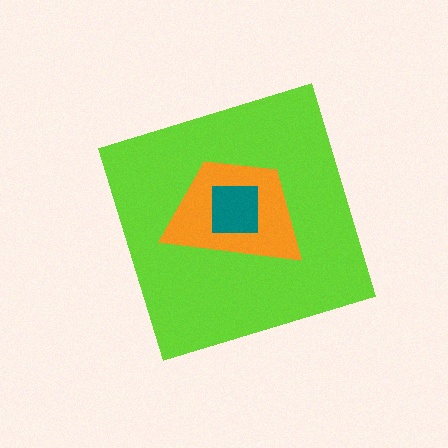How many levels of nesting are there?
3.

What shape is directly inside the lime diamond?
The orange trapezoid.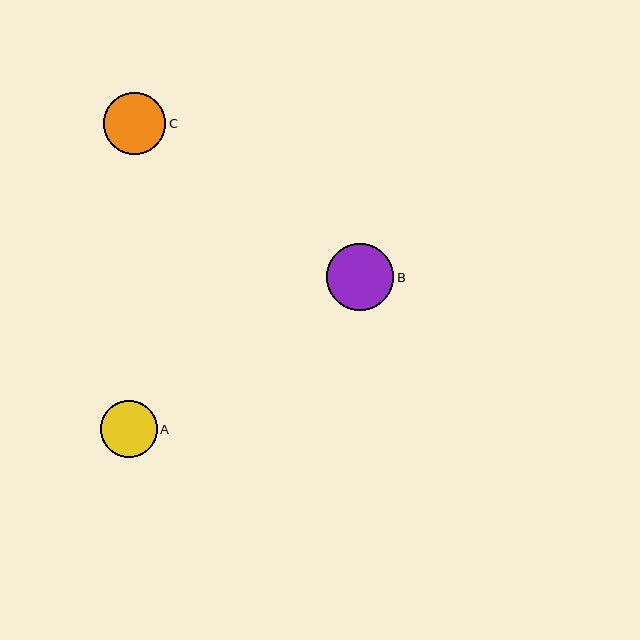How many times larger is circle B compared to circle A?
Circle B is approximately 1.2 times the size of circle A.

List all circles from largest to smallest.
From largest to smallest: B, C, A.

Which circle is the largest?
Circle B is the largest with a size of approximately 67 pixels.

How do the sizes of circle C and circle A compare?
Circle C and circle A are approximately the same size.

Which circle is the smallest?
Circle A is the smallest with a size of approximately 57 pixels.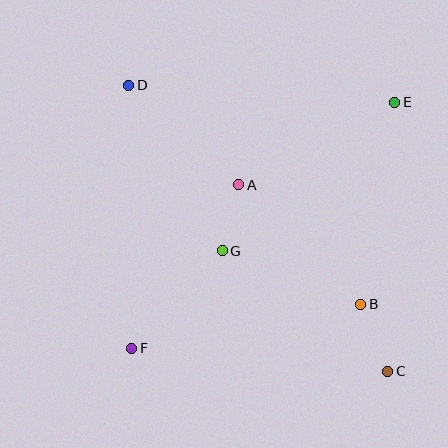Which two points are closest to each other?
Points A and G are closest to each other.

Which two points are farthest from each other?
Points C and D are farthest from each other.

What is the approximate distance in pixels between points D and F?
The distance between D and F is approximately 263 pixels.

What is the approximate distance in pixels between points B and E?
The distance between B and E is approximately 205 pixels.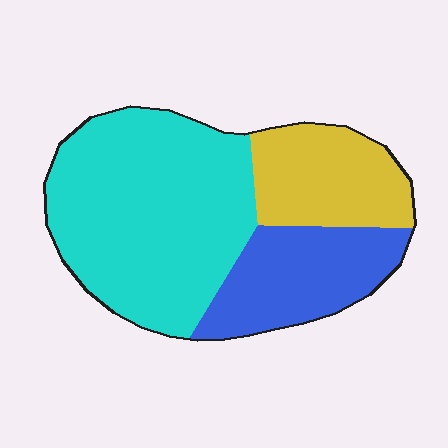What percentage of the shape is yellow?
Yellow covers roughly 20% of the shape.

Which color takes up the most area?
Cyan, at roughly 55%.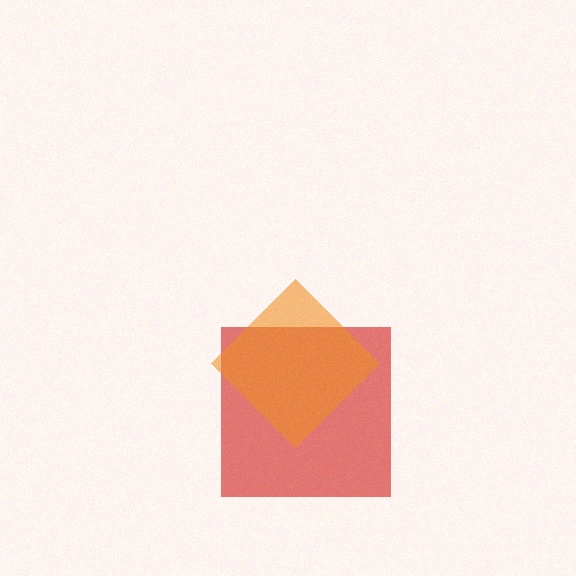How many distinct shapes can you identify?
There are 2 distinct shapes: a red square, an orange diamond.